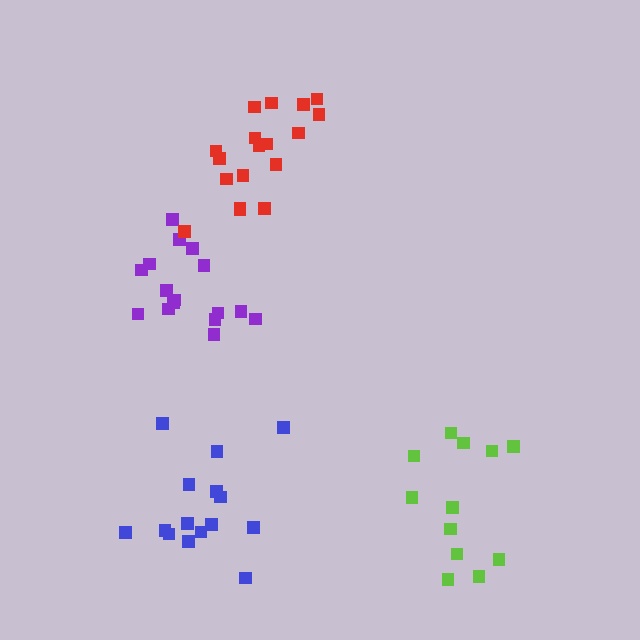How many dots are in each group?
Group 1: 12 dots, Group 2: 16 dots, Group 3: 15 dots, Group 4: 18 dots (61 total).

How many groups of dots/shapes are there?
There are 4 groups.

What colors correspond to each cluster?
The clusters are colored: lime, purple, blue, red.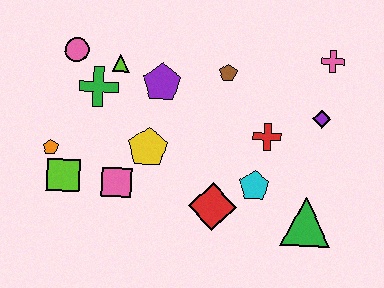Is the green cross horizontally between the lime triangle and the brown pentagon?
No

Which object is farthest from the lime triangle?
The green triangle is farthest from the lime triangle.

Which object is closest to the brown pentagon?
The purple pentagon is closest to the brown pentagon.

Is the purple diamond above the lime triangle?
No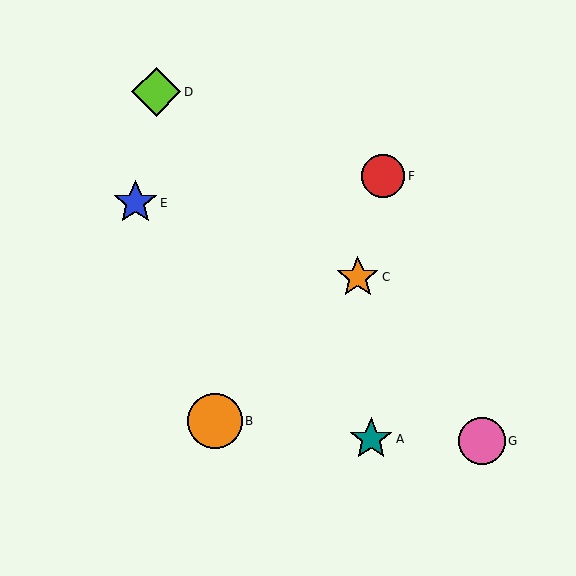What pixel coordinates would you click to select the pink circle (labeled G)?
Click at (482, 441) to select the pink circle G.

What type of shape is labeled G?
Shape G is a pink circle.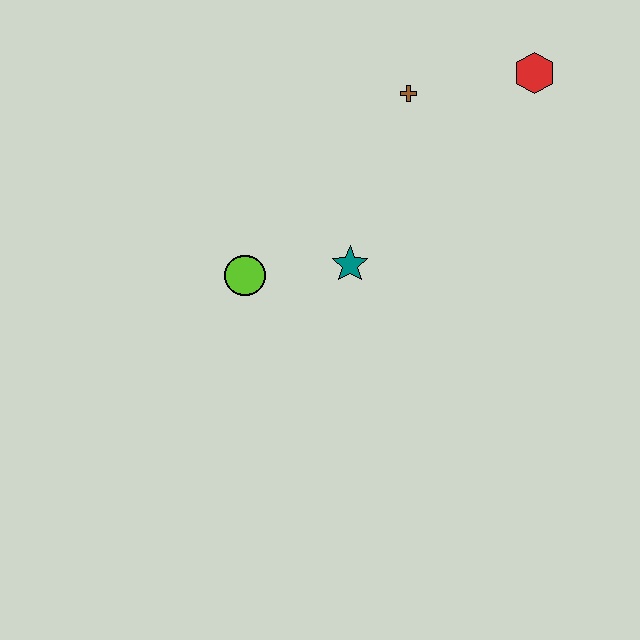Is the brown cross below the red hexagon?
Yes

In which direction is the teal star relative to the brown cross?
The teal star is below the brown cross.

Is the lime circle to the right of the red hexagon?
No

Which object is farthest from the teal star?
The red hexagon is farthest from the teal star.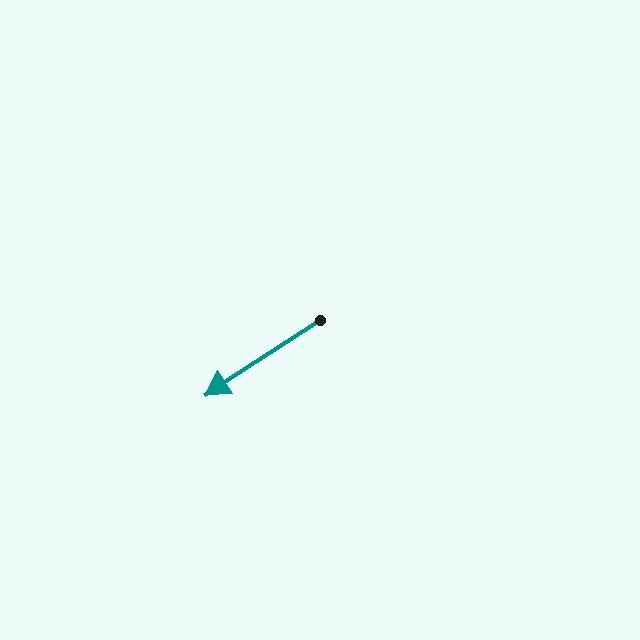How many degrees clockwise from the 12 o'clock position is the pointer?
Approximately 237 degrees.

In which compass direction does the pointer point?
Southwest.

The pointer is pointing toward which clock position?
Roughly 8 o'clock.